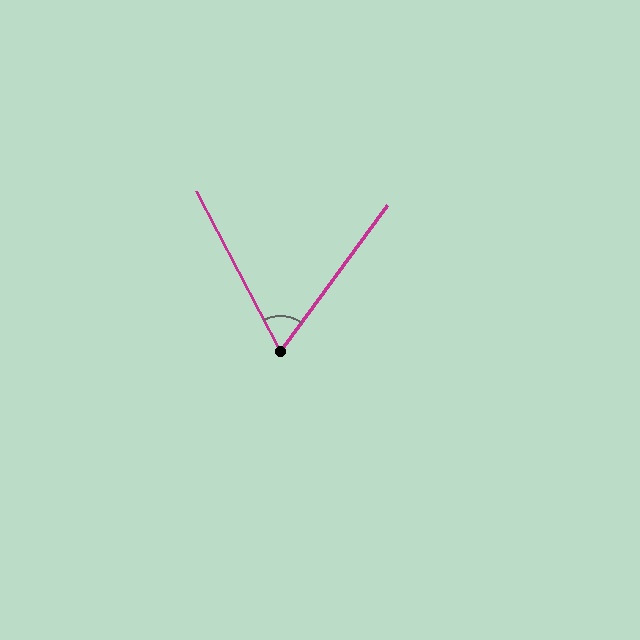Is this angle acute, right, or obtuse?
It is acute.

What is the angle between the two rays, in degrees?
Approximately 64 degrees.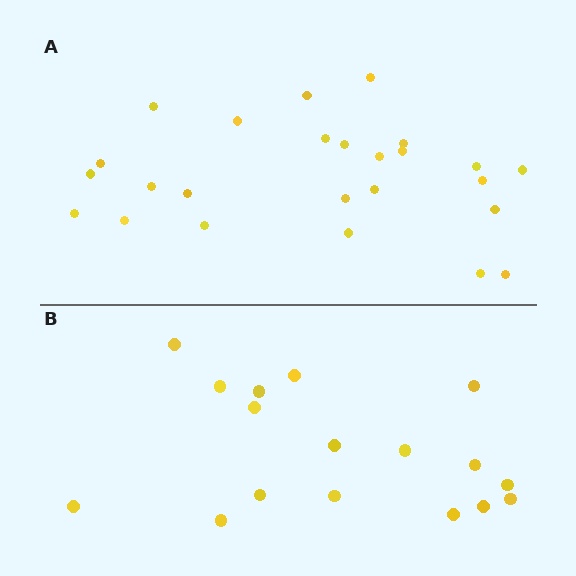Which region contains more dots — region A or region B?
Region A (the top region) has more dots.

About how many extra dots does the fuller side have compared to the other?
Region A has roughly 8 or so more dots than region B.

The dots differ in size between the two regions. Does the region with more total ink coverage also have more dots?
No. Region B has more total ink coverage because its dots are larger, but region A actually contains more individual dots. Total area can be misleading — the number of items is what matters here.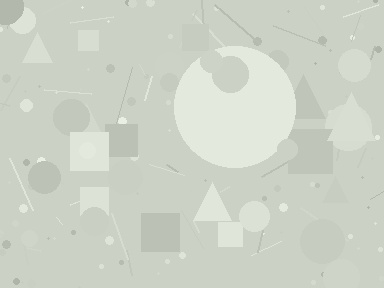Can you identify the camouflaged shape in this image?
The camouflaged shape is a circle.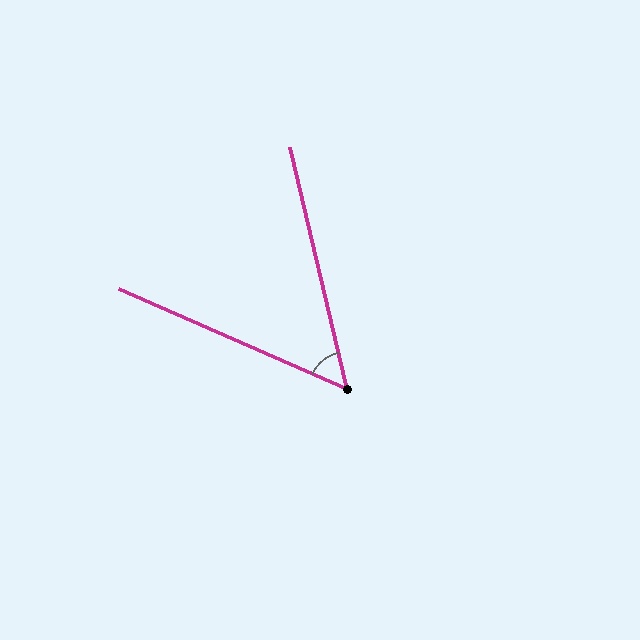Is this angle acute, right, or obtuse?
It is acute.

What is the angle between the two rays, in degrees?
Approximately 53 degrees.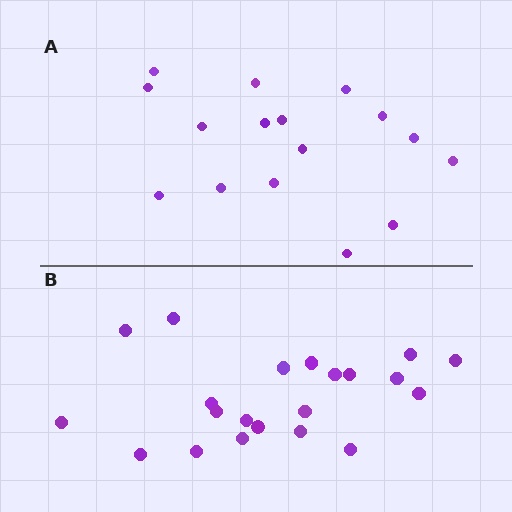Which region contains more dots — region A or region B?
Region B (the bottom region) has more dots.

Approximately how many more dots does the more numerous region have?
Region B has about 5 more dots than region A.